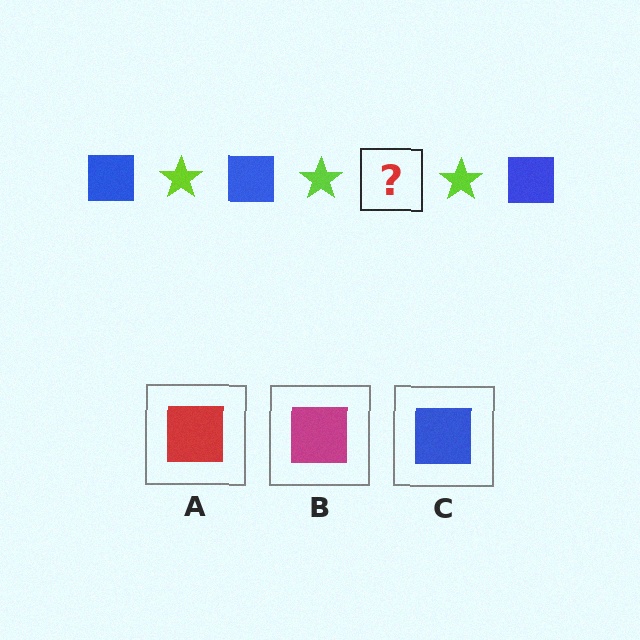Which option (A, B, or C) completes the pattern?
C.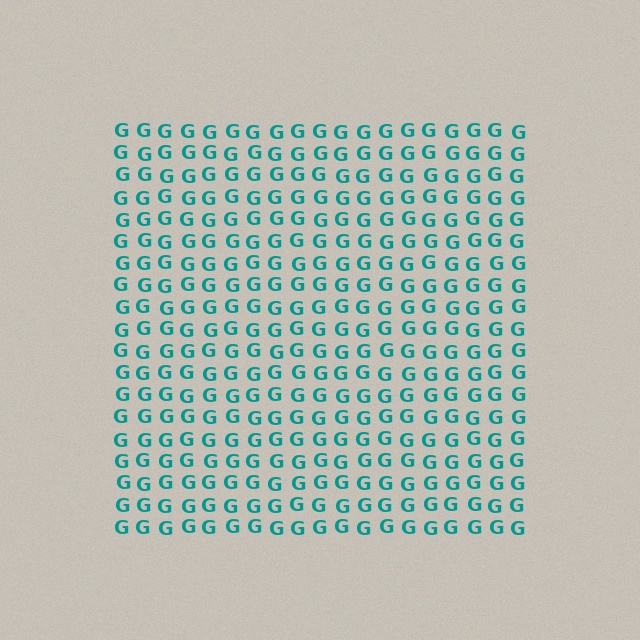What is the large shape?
The large shape is a square.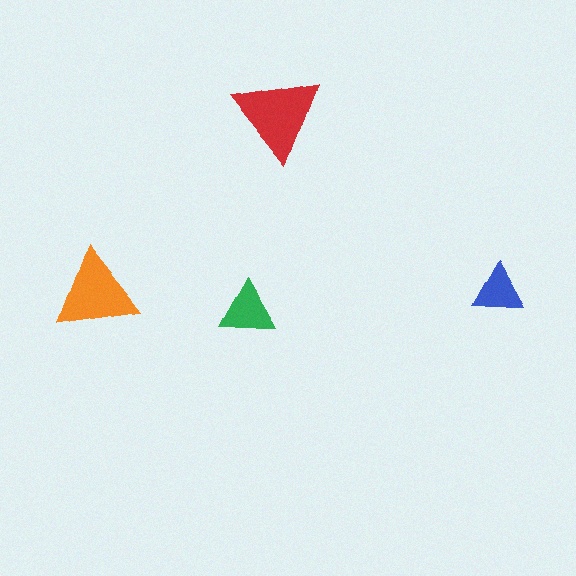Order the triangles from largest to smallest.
the red one, the orange one, the green one, the blue one.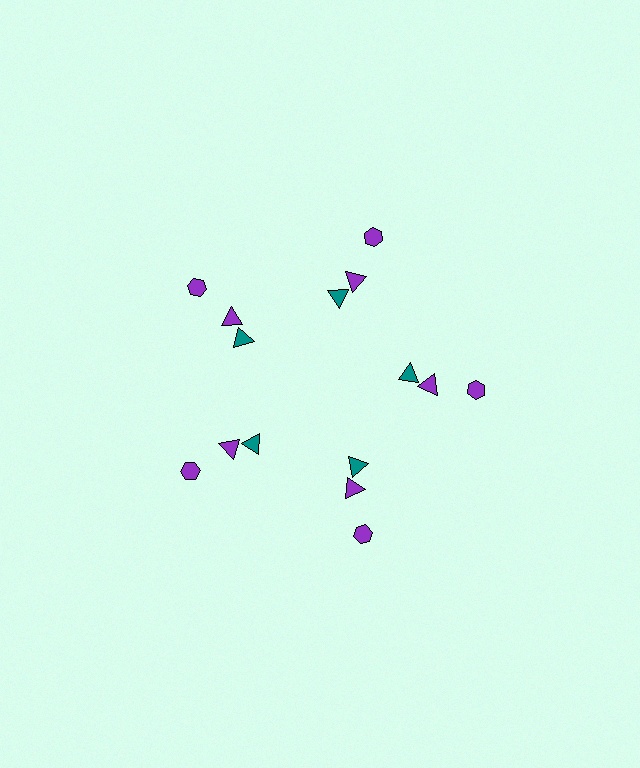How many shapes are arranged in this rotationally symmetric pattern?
There are 15 shapes, arranged in 5 groups of 3.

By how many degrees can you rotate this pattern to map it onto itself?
The pattern maps onto itself every 72 degrees of rotation.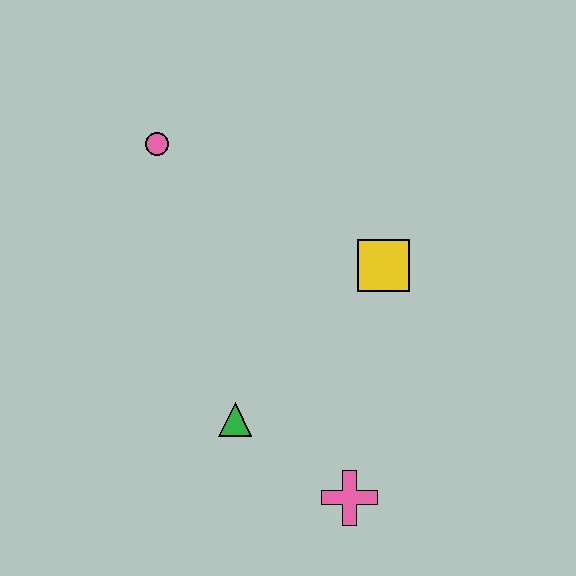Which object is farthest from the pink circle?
The pink cross is farthest from the pink circle.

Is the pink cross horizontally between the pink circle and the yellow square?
Yes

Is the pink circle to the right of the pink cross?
No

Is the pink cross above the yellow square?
No